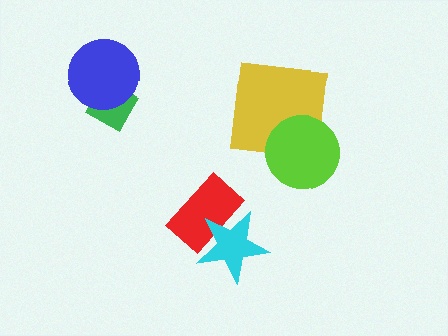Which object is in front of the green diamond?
The blue circle is in front of the green diamond.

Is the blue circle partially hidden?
No, no other shape covers it.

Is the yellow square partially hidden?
Yes, it is partially covered by another shape.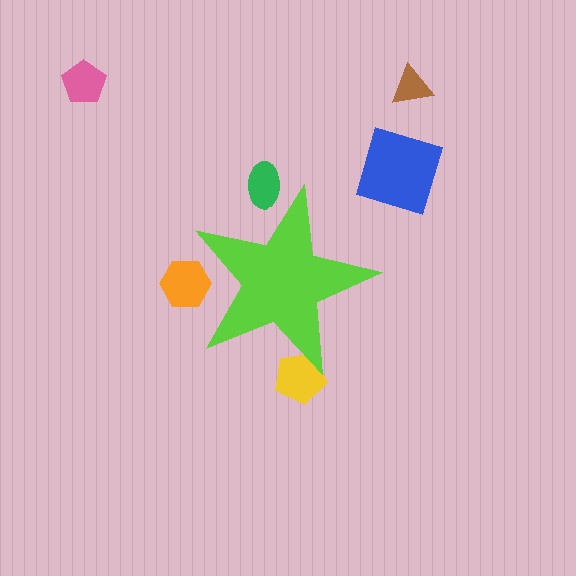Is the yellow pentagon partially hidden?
Yes, the yellow pentagon is partially hidden behind the lime star.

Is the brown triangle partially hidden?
No, the brown triangle is fully visible.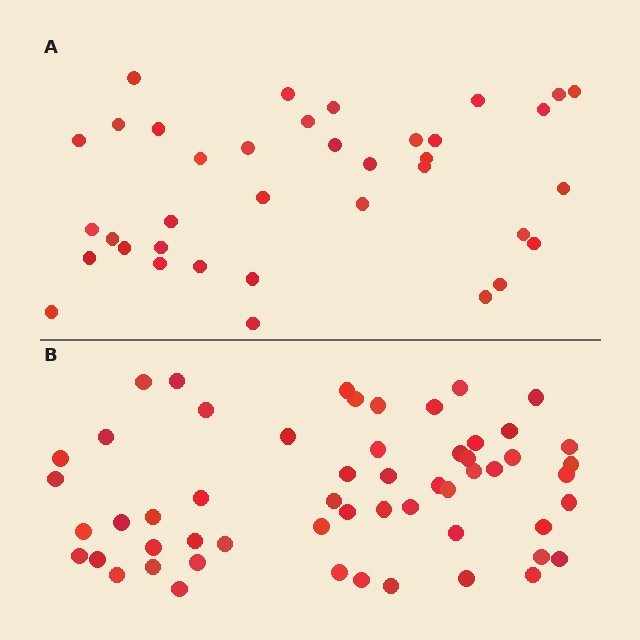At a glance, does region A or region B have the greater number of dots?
Region B (the bottom region) has more dots.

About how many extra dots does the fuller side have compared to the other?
Region B has approximately 20 more dots than region A.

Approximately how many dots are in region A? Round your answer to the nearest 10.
About 40 dots. (The exact count is 37, which rounds to 40.)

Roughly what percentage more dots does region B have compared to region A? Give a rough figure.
About 50% more.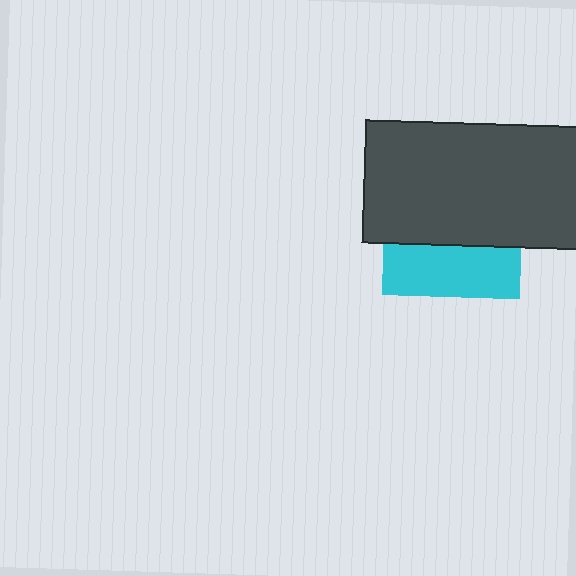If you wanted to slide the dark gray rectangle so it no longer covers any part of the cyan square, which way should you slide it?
Slide it up — that is the most direct way to separate the two shapes.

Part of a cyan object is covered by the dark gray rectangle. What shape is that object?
It is a square.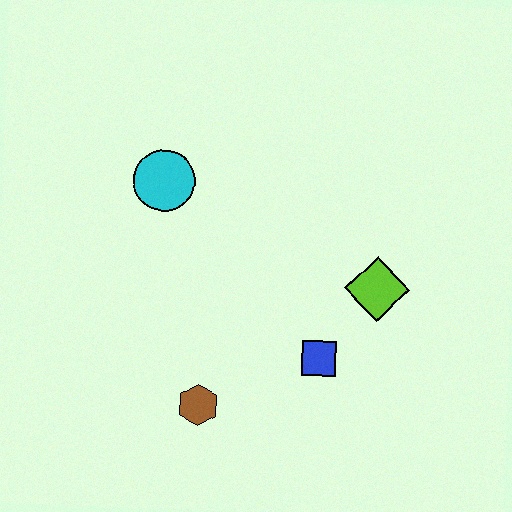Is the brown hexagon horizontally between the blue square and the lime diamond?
No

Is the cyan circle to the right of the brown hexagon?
No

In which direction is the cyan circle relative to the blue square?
The cyan circle is above the blue square.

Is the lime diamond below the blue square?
No